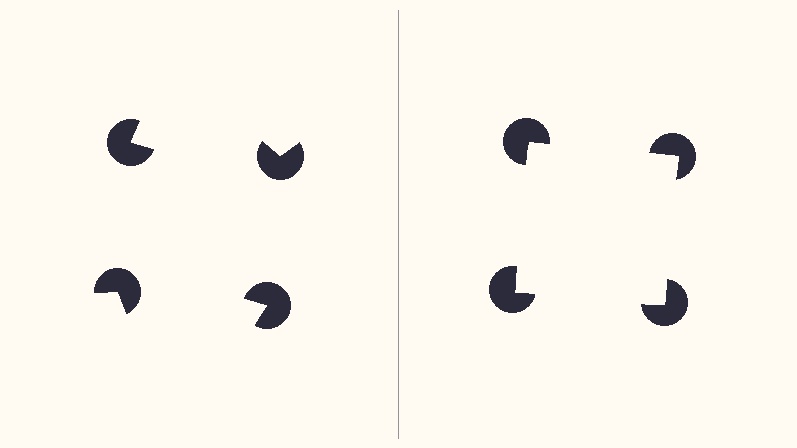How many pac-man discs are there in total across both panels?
8 — 4 on each side.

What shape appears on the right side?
An illusory square.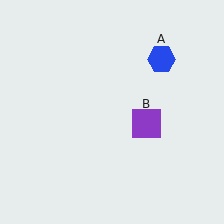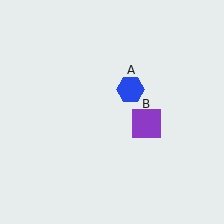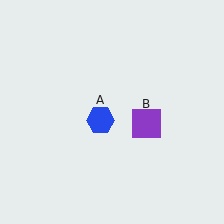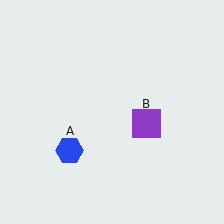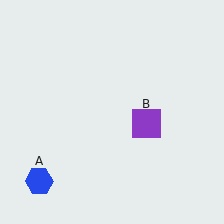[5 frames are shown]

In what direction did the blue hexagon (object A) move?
The blue hexagon (object A) moved down and to the left.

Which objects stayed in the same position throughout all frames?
Purple square (object B) remained stationary.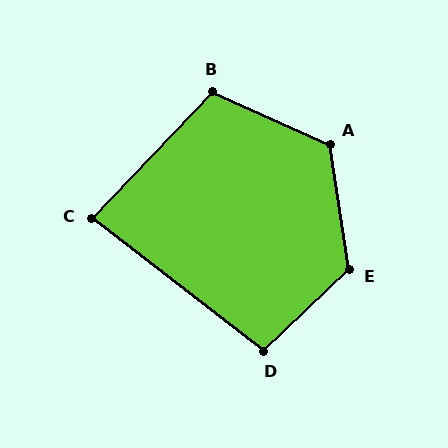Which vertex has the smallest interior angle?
C, at approximately 84 degrees.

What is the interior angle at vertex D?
Approximately 99 degrees (obtuse).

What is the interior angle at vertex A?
Approximately 123 degrees (obtuse).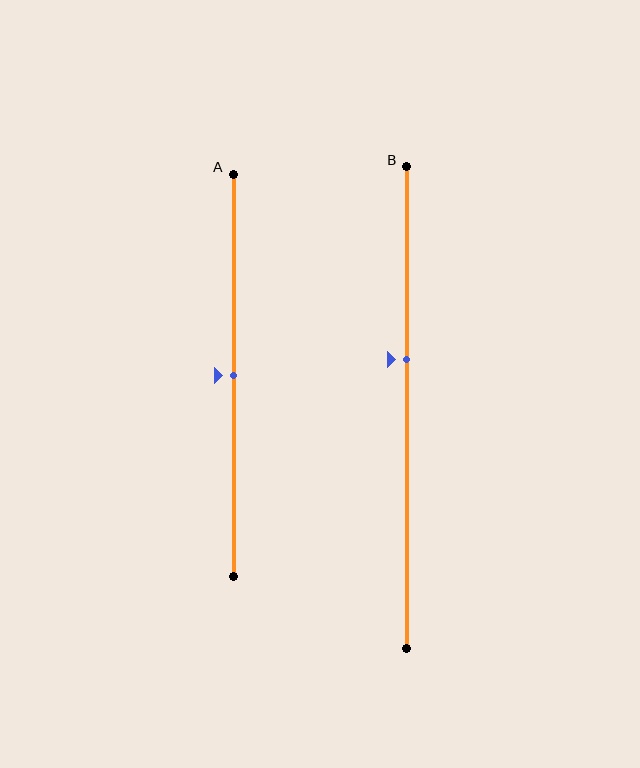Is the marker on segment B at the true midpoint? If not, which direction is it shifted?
No, the marker on segment B is shifted upward by about 10% of the segment length.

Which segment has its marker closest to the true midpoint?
Segment A has its marker closest to the true midpoint.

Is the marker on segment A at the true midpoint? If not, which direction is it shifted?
Yes, the marker on segment A is at the true midpoint.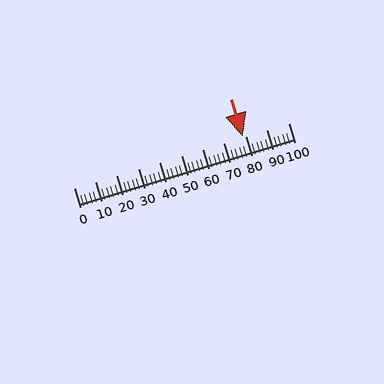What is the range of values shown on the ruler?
The ruler shows values from 0 to 100.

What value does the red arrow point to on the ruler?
The red arrow points to approximately 79.